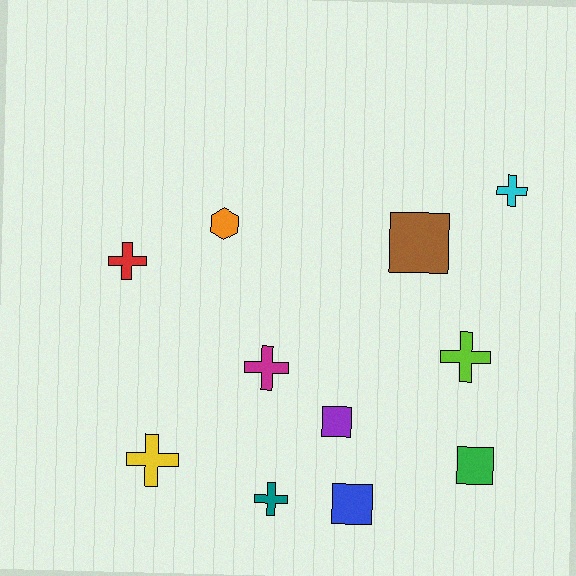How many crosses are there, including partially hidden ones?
There are 6 crosses.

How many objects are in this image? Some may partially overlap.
There are 11 objects.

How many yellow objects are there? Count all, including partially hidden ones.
There is 1 yellow object.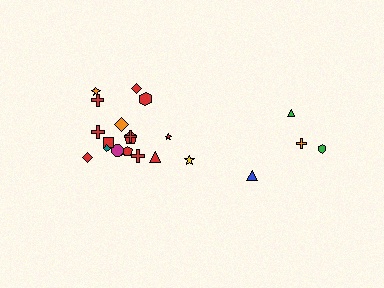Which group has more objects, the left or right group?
The left group.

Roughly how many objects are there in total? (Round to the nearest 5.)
Roughly 20 objects in total.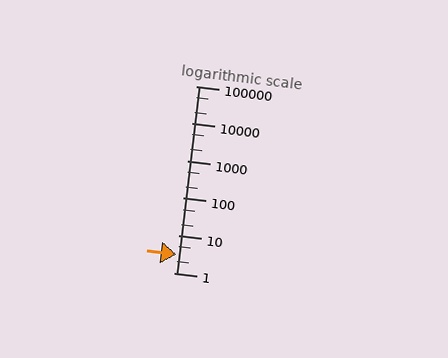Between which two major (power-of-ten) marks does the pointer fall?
The pointer is between 1 and 10.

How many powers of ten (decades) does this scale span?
The scale spans 5 decades, from 1 to 100000.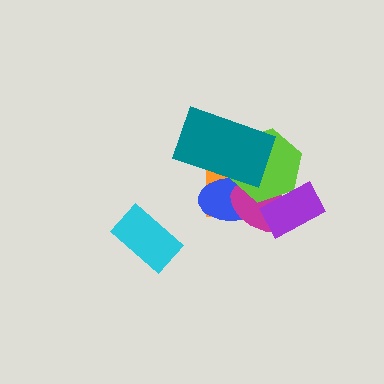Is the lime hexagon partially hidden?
Yes, it is partially covered by another shape.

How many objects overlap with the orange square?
4 objects overlap with the orange square.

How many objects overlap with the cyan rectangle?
0 objects overlap with the cyan rectangle.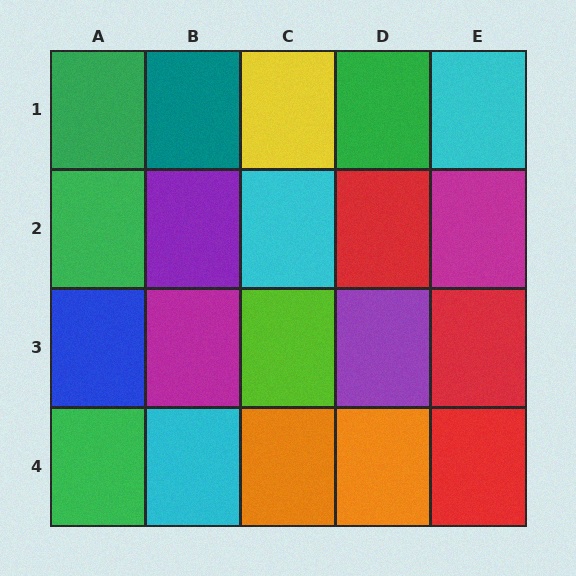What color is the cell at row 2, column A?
Green.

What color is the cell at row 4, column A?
Green.